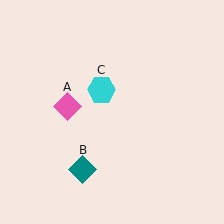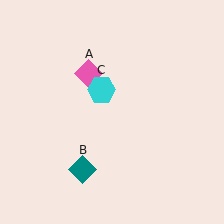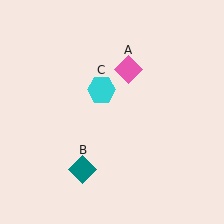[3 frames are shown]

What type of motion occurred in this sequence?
The pink diamond (object A) rotated clockwise around the center of the scene.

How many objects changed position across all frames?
1 object changed position: pink diamond (object A).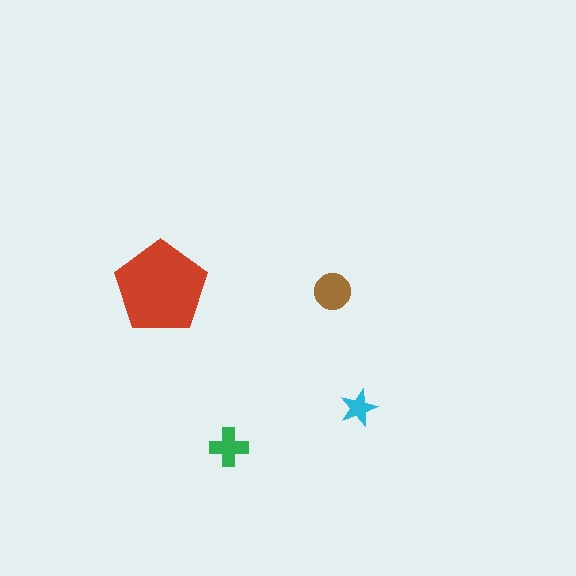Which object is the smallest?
The cyan star.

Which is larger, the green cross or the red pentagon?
The red pentagon.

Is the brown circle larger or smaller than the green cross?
Larger.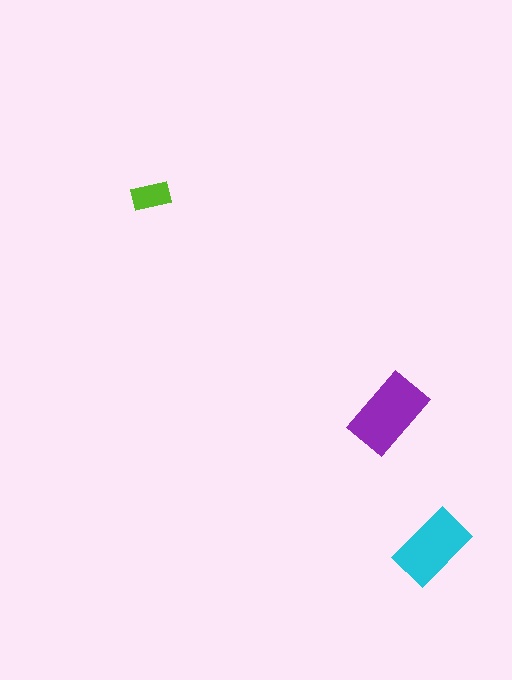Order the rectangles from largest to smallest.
the purple one, the cyan one, the lime one.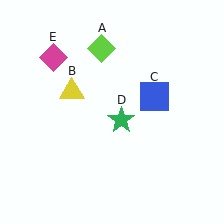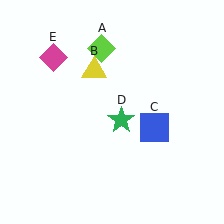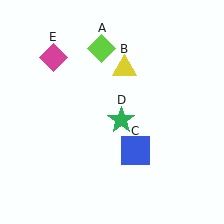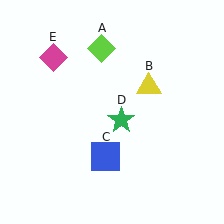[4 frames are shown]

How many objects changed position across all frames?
2 objects changed position: yellow triangle (object B), blue square (object C).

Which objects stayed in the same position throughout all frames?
Lime diamond (object A) and green star (object D) and magenta diamond (object E) remained stationary.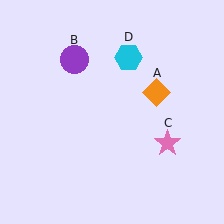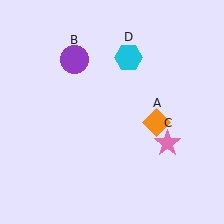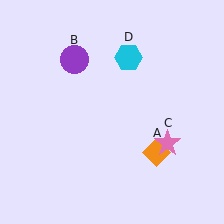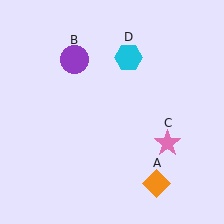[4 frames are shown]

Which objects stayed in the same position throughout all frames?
Purple circle (object B) and pink star (object C) and cyan hexagon (object D) remained stationary.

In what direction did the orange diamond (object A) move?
The orange diamond (object A) moved down.